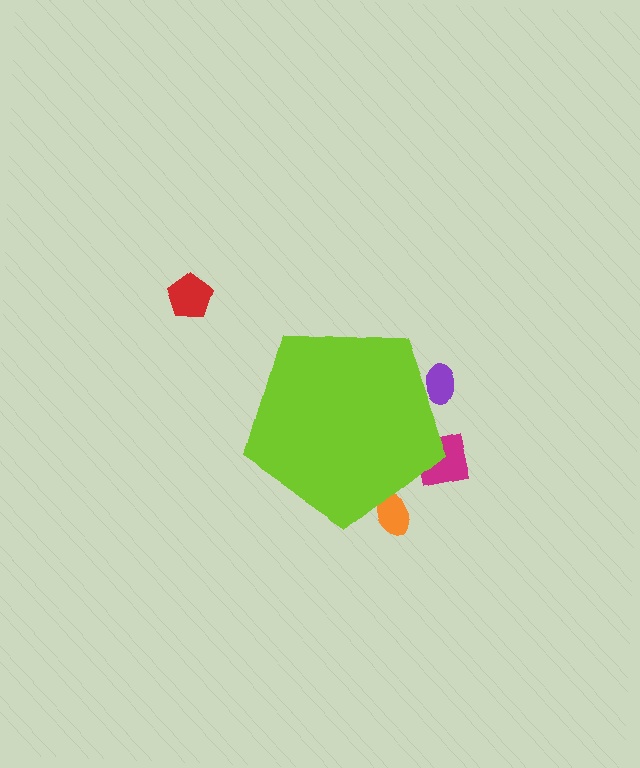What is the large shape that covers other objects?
A lime pentagon.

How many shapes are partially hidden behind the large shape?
3 shapes are partially hidden.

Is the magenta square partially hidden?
Yes, the magenta square is partially hidden behind the lime pentagon.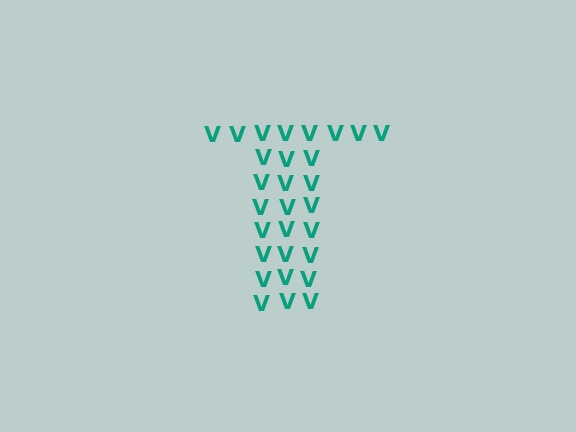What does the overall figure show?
The overall figure shows the letter T.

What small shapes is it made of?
It is made of small letter V's.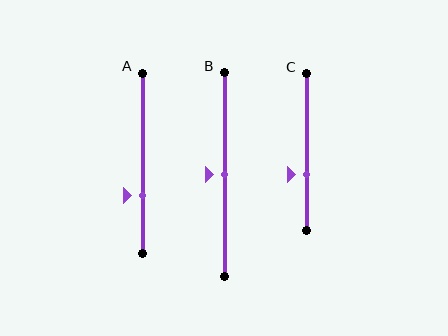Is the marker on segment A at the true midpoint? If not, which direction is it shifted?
No, the marker on segment A is shifted downward by about 18% of the segment length.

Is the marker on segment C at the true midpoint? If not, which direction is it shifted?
No, the marker on segment C is shifted downward by about 14% of the segment length.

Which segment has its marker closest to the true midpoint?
Segment B has its marker closest to the true midpoint.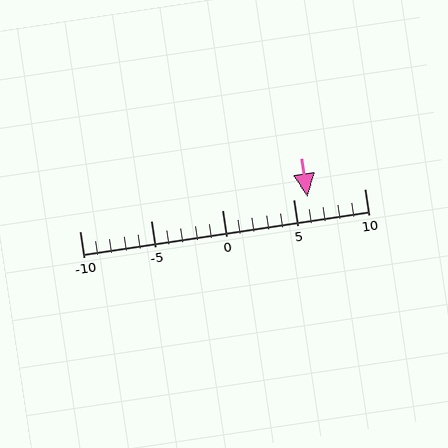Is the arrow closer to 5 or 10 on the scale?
The arrow is closer to 5.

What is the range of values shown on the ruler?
The ruler shows values from -10 to 10.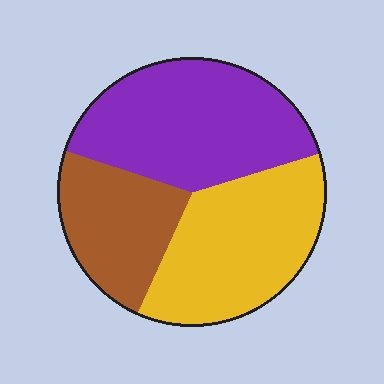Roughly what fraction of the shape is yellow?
Yellow takes up about three eighths (3/8) of the shape.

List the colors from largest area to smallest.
From largest to smallest: purple, yellow, brown.